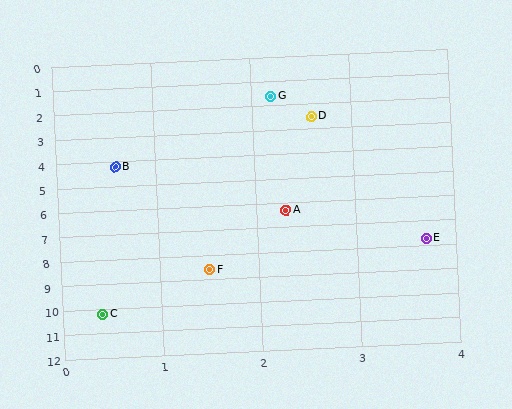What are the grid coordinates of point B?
Point B is at approximately (0.6, 4.2).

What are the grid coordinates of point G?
Point G is at approximately (2.2, 1.6).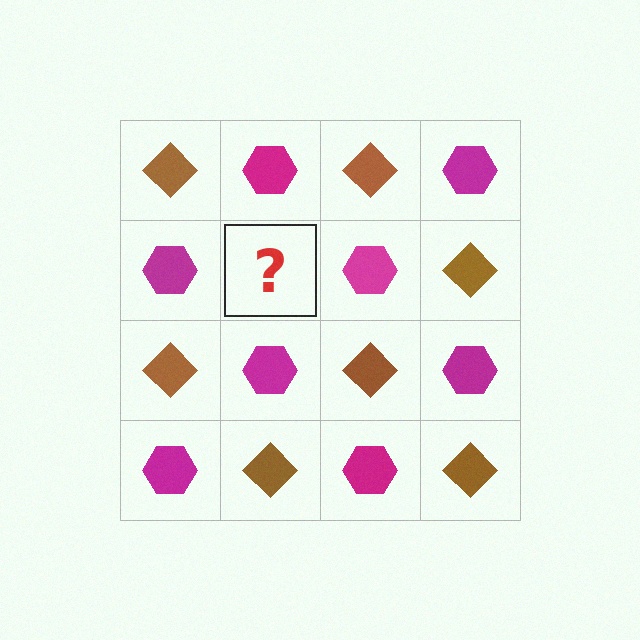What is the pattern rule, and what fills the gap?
The rule is that it alternates brown diamond and magenta hexagon in a checkerboard pattern. The gap should be filled with a brown diamond.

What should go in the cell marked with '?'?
The missing cell should contain a brown diamond.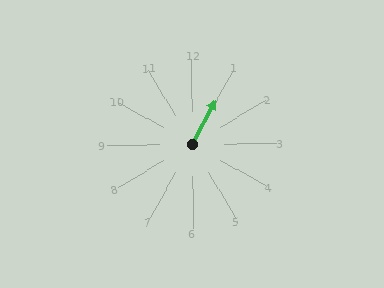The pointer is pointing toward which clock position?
Roughly 1 o'clock.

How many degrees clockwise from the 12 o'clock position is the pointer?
Approximately 28 degrees.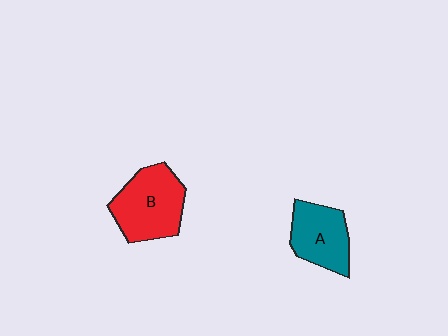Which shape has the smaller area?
Shape A (teal).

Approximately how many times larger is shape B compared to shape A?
Approximately 1.3 times.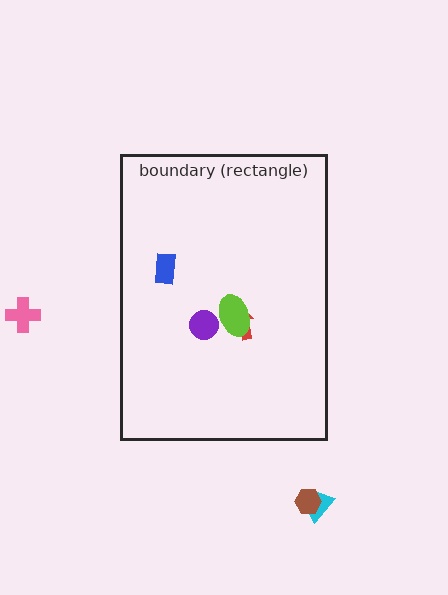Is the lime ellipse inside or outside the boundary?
Inside.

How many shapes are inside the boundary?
4 inside, 3 outside.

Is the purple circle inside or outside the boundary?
Inside.